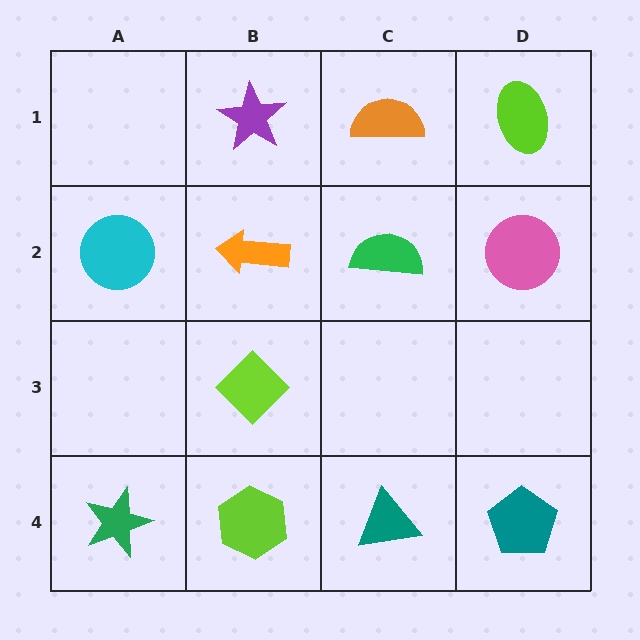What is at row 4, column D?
A teal pentagon.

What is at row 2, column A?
A cyan circle.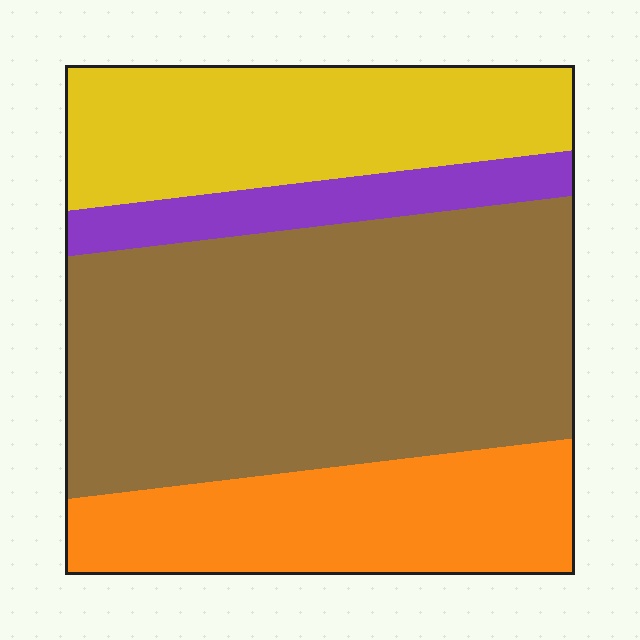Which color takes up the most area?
Brown, at roughly 50%.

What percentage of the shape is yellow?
Yellow covers around 25% of the shape.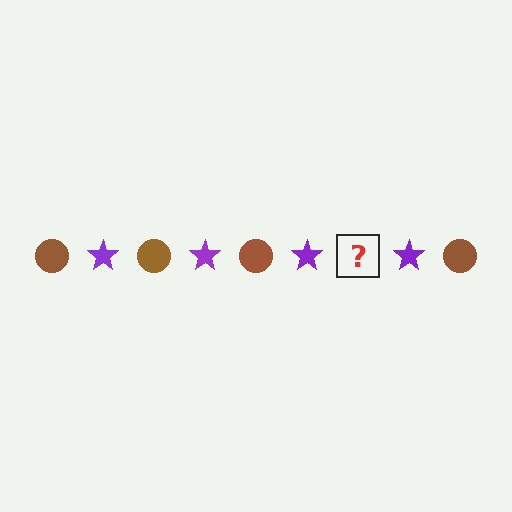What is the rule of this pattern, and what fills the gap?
The rule is that the pattern alternates between brown circle and purple star. The gap should be filled with a brown circle.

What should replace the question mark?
The question mark should be replaced with a brown circle.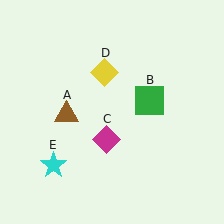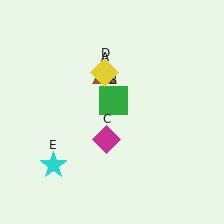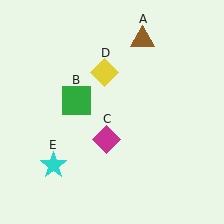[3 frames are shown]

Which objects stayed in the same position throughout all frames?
Magenta diamond (object C) and yellow diamond (object D) and cyan star (object E) remained stationary.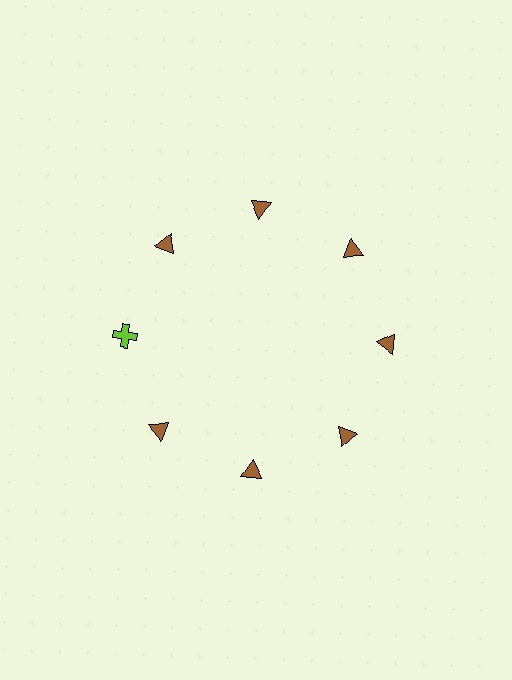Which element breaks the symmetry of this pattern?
The lime cross at roughly the 9 o'clock position breaks the symmetry. All other shapes are brown triangles.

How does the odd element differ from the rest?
It differs in both color (lime instead of brown) and shape (cross instead of triangle).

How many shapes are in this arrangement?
There are 8 shapes arranged in a ring pattern.